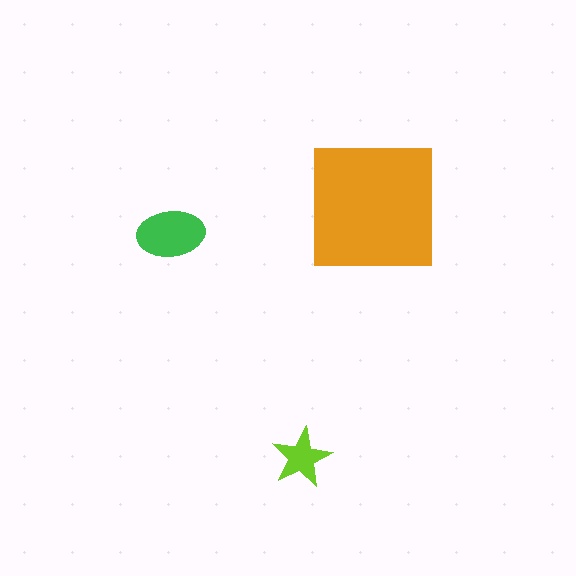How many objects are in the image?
There are 3 objects in the image.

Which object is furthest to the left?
The green ellipse is leftmost.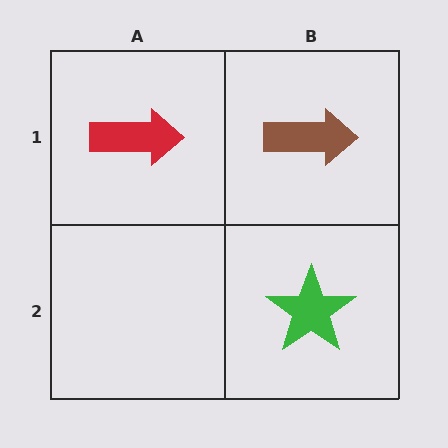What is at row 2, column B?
A green star.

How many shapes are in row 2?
1 shape.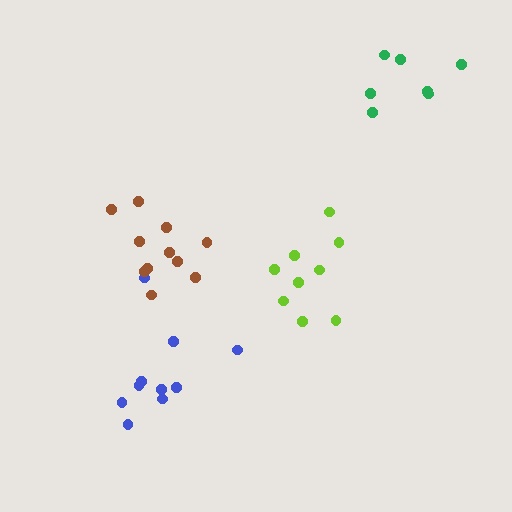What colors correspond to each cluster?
The clusters are colored: lime, blue, green, brown.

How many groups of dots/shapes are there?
There are 4 groups.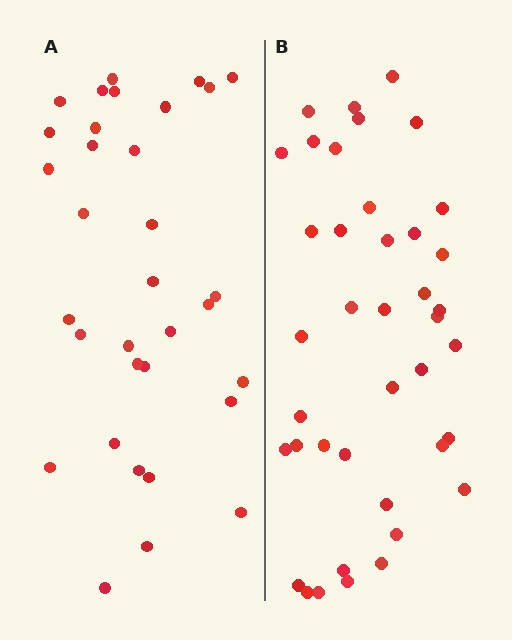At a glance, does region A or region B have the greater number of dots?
Region B (the right region) has more dots.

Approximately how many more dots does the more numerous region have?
Region B has roughly 8 or so more dots than region A.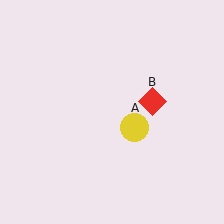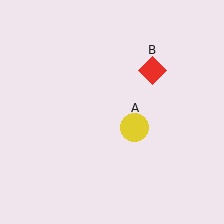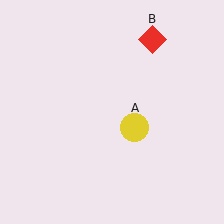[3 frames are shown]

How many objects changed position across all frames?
1 object changed position: red diamond (object B).